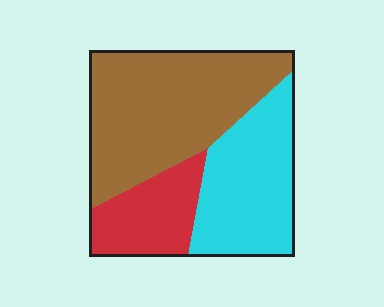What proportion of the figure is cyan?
Cyan covers around 35% of the figure.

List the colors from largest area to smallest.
From largest to smallest: brown, cyan, red.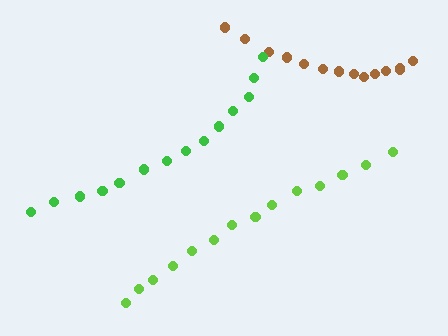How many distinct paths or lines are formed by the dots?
There are 3 distinct paths.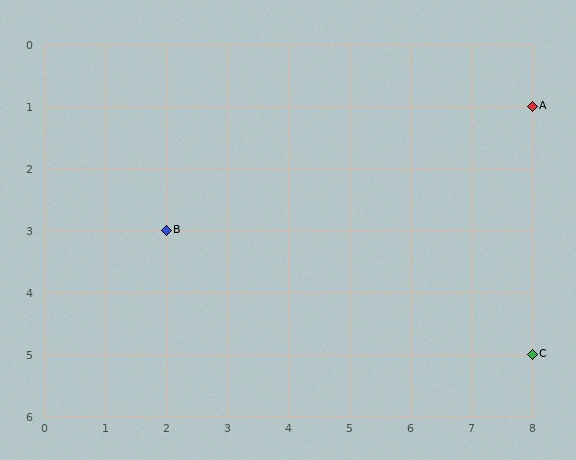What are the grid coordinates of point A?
Point A is at grid coordinates (8, 1).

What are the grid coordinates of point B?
Point B is at grid coordinates (2, 3).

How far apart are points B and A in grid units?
Points B and A are 6 columns and 2 rows apart (about 6.3 grid units diagonally).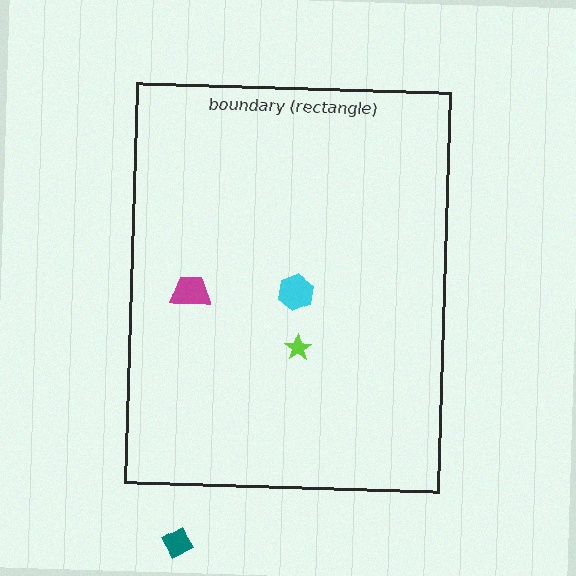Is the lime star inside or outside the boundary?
Inside.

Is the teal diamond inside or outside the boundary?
Outside.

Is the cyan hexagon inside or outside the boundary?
Inside.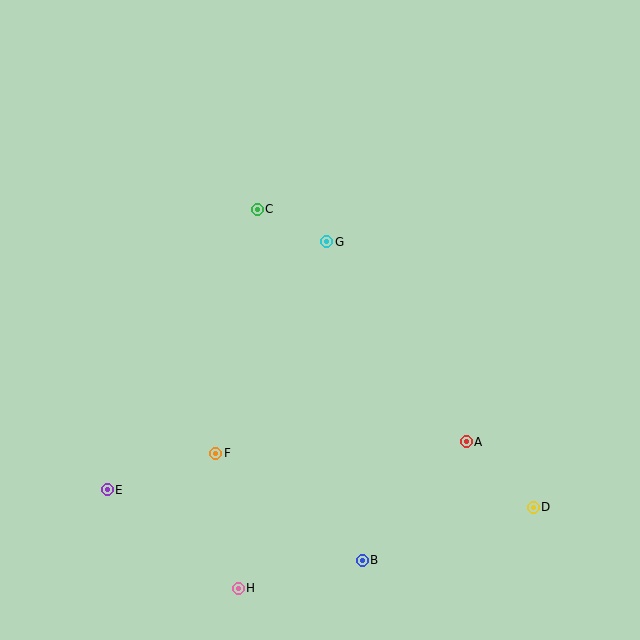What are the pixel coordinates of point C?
Point C is at (257, 209).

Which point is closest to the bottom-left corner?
Point E is closest to the bottom-left corner.